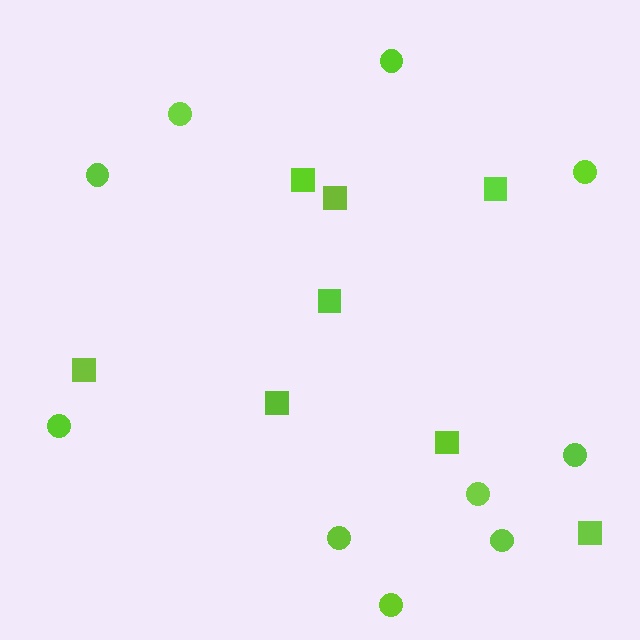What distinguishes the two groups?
There are 2 groups: one group of squares (8) and one group of circles (10).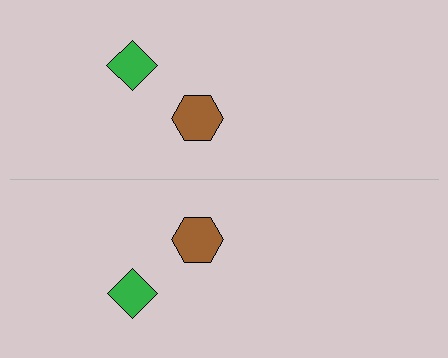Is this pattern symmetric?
Yes, this pattern has bilateral (reflection) symmetry.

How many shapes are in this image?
There are 4 shapes in this image.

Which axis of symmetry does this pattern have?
The pattern has a horizontal axis of symmetry running through the center of the image.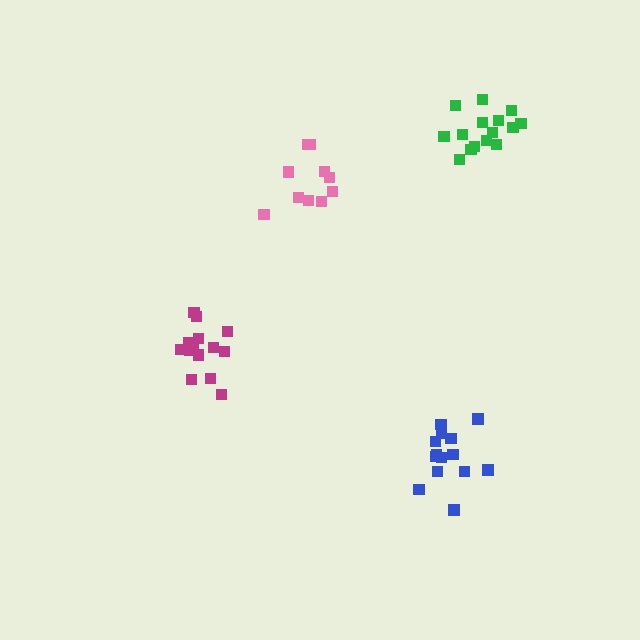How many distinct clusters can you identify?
There are 4 distinct clusters.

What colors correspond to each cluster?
The clusters are colored: blue, green, pink, magenta.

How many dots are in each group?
Group 1: 14 dots, Group 2: 15 dots, Group 3: 10 dots, Group 4: 15 dots (54 total).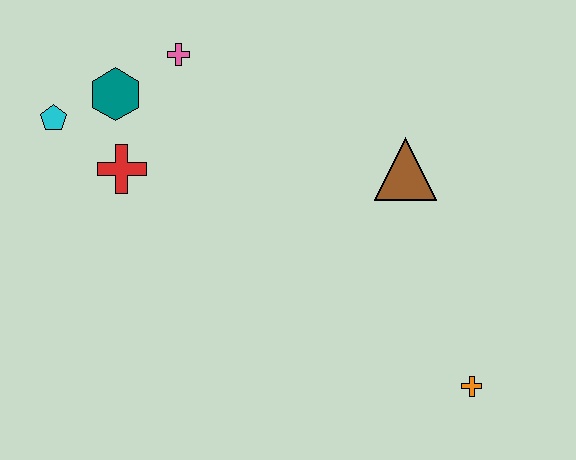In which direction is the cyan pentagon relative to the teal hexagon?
The cyan pentagon is to the left of the teal hexagon.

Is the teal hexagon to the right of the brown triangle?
No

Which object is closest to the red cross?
The teal hexagon is closest to the red cross.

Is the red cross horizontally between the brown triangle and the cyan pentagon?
Yes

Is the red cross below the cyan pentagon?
Yes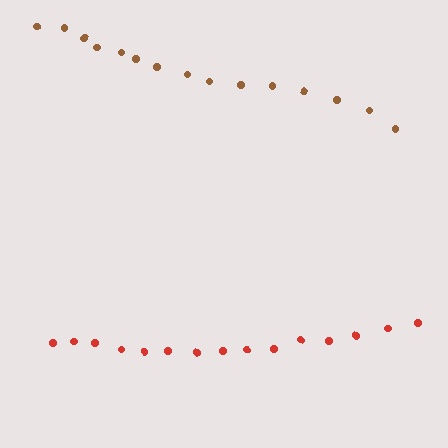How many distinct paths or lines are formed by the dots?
There are 2 distinct paths.